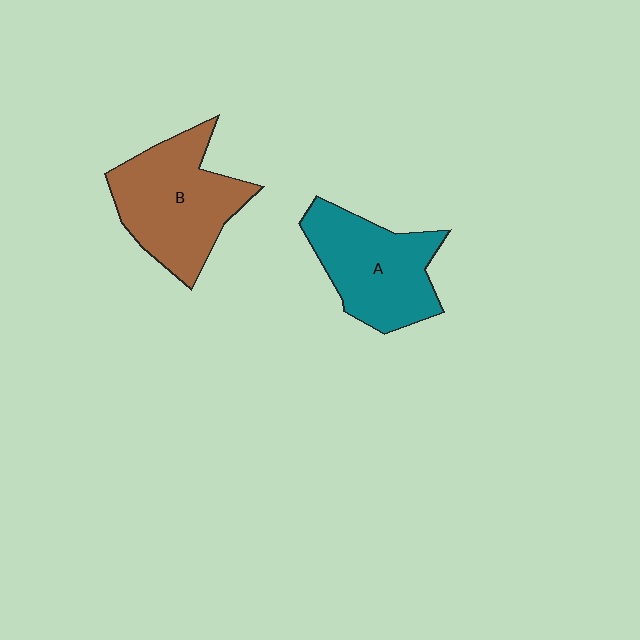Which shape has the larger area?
Shape B (brown).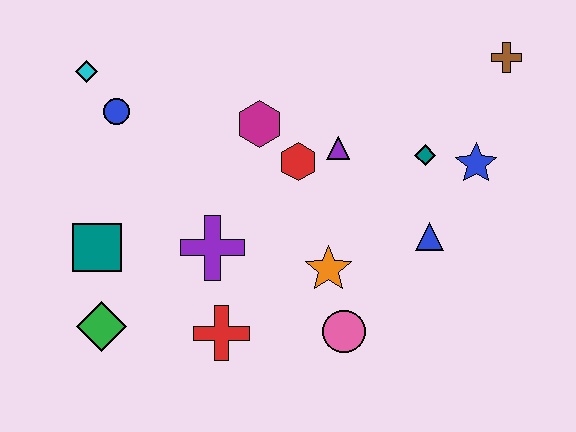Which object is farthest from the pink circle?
The cyan diamond is farthest from the pink circle.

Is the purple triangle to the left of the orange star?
No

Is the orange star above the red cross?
Yes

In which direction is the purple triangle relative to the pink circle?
The purple triangle is above the pink circle.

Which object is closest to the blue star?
The teal diamond is closest to the blue star.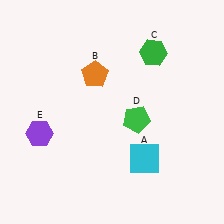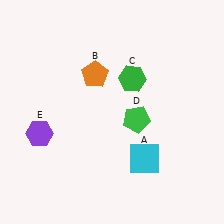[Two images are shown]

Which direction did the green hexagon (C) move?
The green hexagon (C) moved down.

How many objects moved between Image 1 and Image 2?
1 object moved between the two images.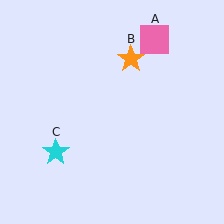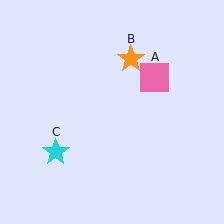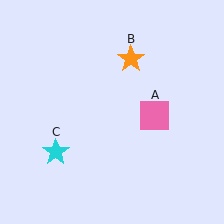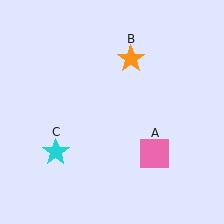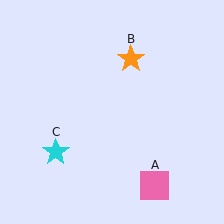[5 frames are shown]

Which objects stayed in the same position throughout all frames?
Orange star (object B) and cyan star (object C) remained stationary.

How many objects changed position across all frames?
1 object changed position: pink square (object A).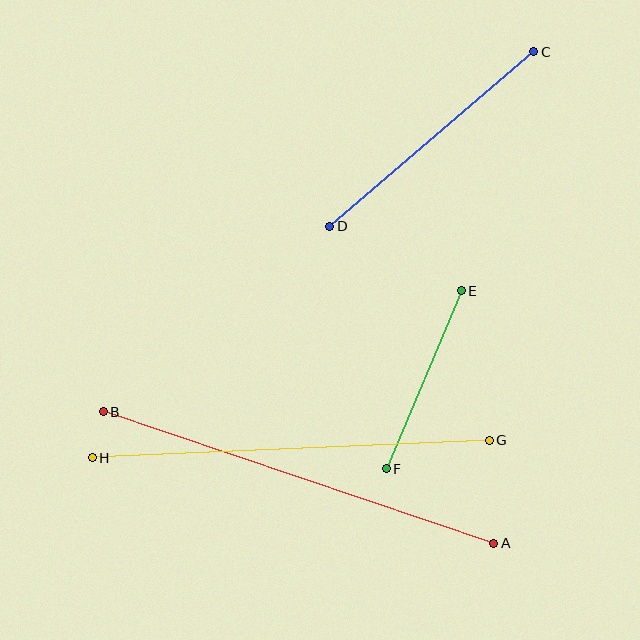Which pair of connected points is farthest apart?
Points A and B are farthest apart.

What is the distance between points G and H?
The distance is approximately 397 pixels.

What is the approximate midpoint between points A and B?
The midpoint is at approximately (299, 477) pixels.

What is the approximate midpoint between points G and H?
The midpoint is at approximately (291, 449) pixels.